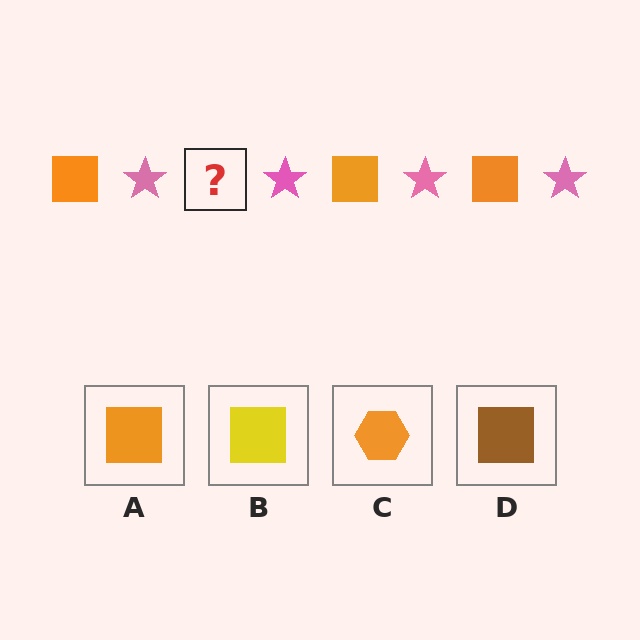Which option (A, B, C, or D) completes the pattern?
A.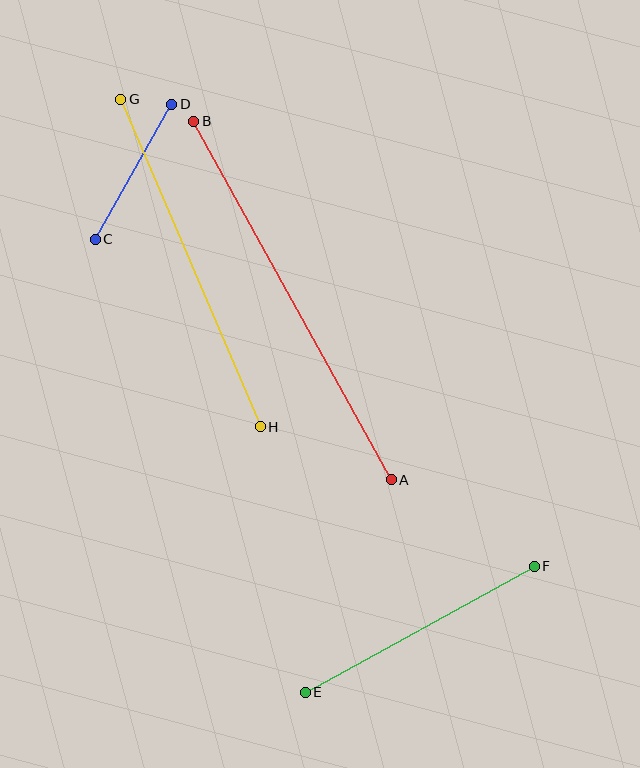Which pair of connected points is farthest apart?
Points A and B are farthest apart.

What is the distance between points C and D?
The distance is approximately 155 pixels.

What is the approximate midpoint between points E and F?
The midpoint is at approximately (420, 629) pixels.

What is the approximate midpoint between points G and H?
The midpoint is at approximately (190, 263) pixels.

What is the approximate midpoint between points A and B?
The midpoint is at approximately (293, 300) pixels.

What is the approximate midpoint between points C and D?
The midpoint is at approximately (134, 172) pixels.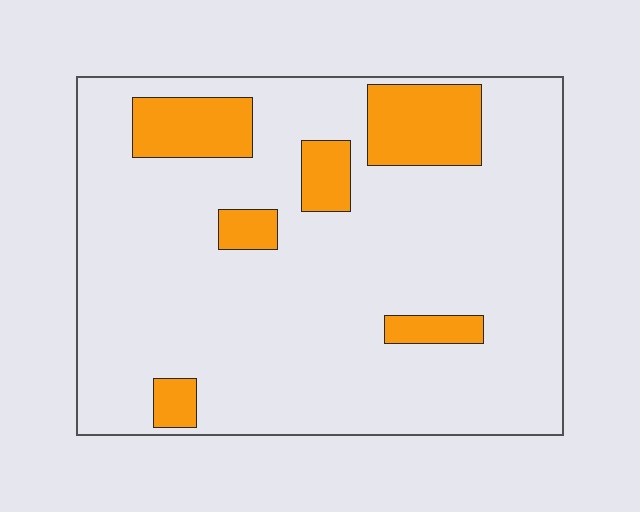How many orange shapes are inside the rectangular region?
6.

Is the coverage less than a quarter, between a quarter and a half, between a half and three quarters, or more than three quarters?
Less than a quarter.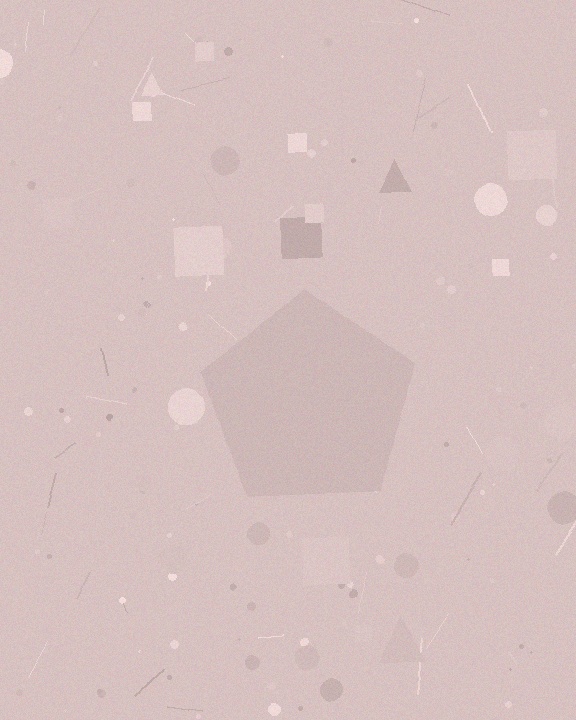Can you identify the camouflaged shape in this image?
The camouflaged shape is a pentagon.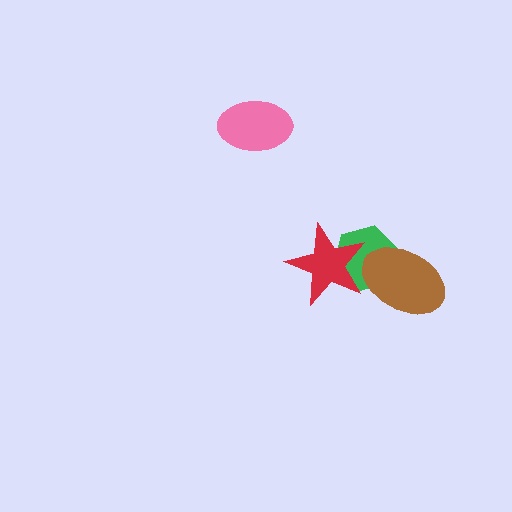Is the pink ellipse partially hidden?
No, no other shape covers it.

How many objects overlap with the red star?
2 objects overlap with the red star.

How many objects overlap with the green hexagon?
2 objects overlap with the green hexagon.